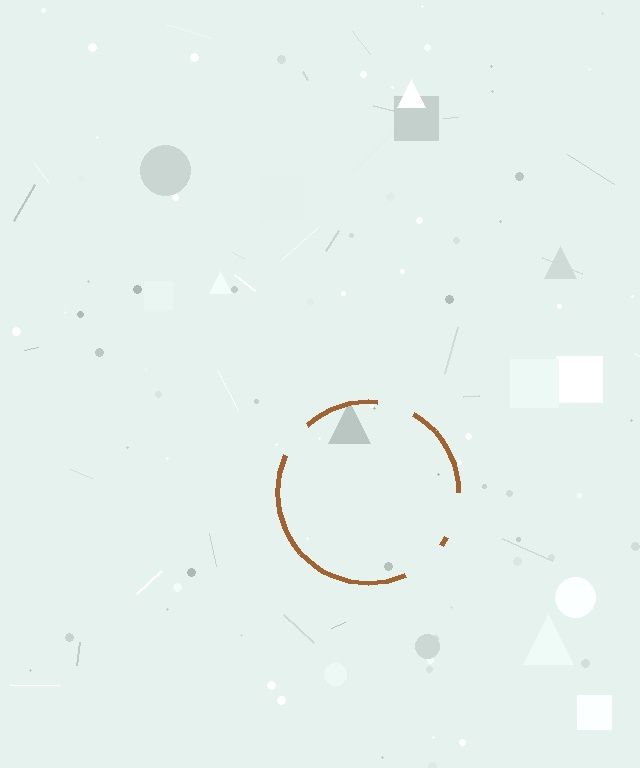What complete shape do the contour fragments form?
The contour fragments form a circle.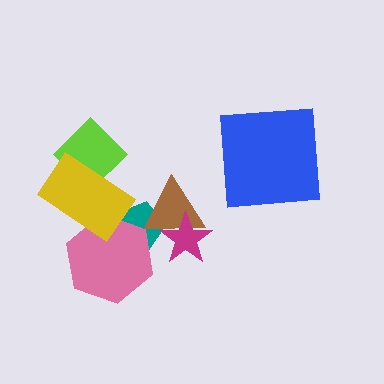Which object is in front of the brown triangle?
The magenta star is in front of the brown triangle.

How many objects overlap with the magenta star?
2 objects overlap with the magenta star.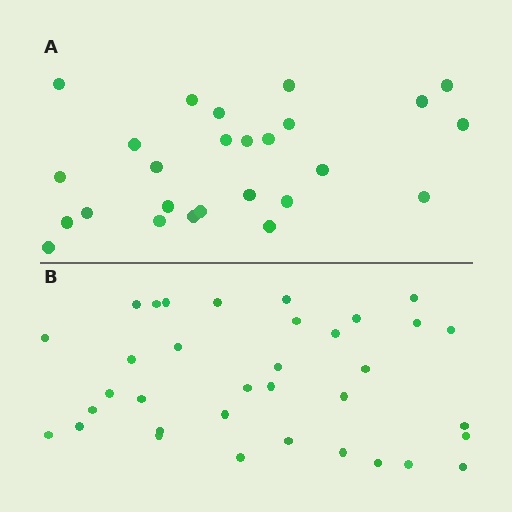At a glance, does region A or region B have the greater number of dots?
Region B (the bottom region) has more dots.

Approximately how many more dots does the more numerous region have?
Region B has roughly 8 or so more dots than region A.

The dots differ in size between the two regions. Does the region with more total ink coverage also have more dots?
No. Region A has more total ink coverage because its dots are larger, but region B actually contains more individual dots. Total area can be misleading — the number of items is what matters here.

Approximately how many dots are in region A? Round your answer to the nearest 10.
About 30 dots. (The exact count is 26, which rounds to 30.)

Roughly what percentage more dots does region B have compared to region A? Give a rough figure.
About 35% more.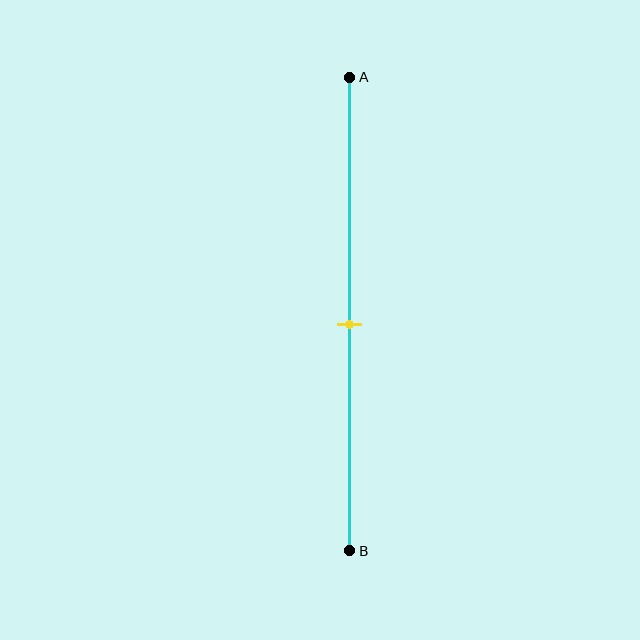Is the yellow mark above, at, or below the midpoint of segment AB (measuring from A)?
The yellow mark is approximately at the midpoint of segment AB.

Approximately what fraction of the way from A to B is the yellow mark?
The yellow mark is approximately 50% of the way from A to B.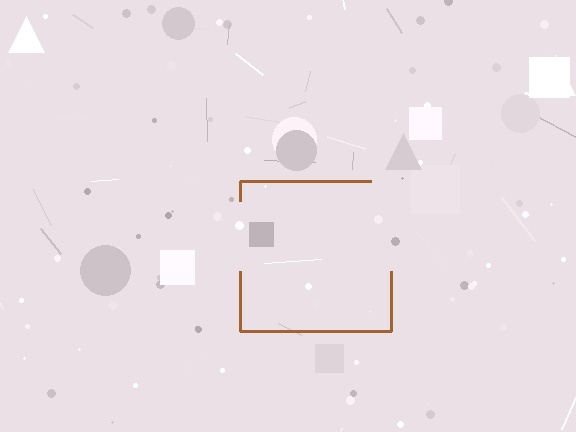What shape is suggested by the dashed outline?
The dashed outline suggests a square.